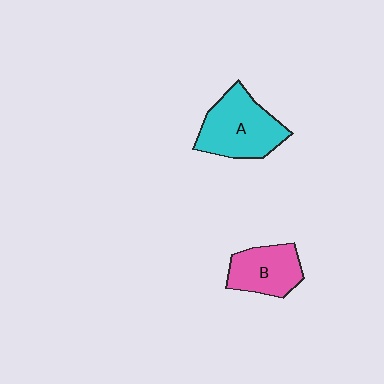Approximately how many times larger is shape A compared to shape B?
Approximately 1.4 times.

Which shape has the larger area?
Shape A (cyan).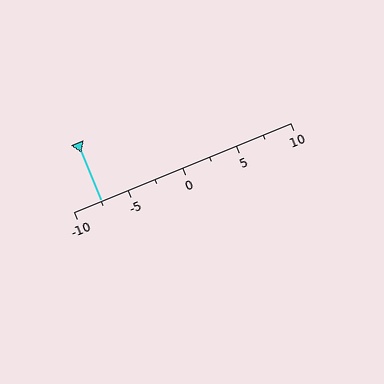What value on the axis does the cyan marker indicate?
The marker indicates approximately -7.5.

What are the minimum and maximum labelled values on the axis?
The axis runs from -10 to 10.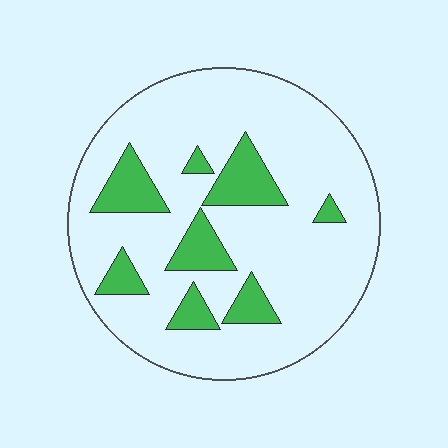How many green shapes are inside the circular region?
8.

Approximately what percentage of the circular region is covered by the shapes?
Approximately 20%.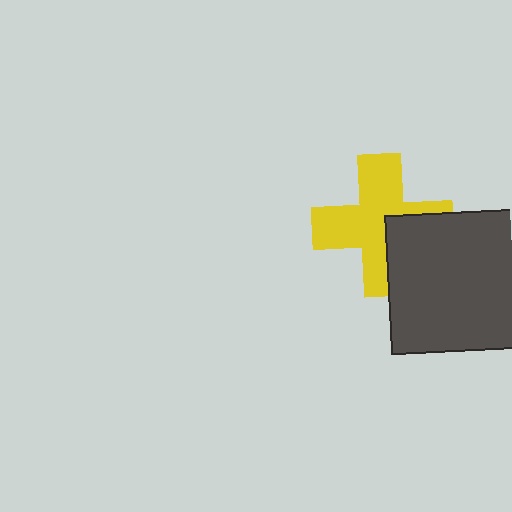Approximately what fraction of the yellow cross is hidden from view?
Roughly 30% of the yellow cross is hidden behind the dark gray square.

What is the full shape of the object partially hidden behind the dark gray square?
The partially hidden object is a yellow cross.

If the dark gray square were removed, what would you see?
You would see the complete yellow cross.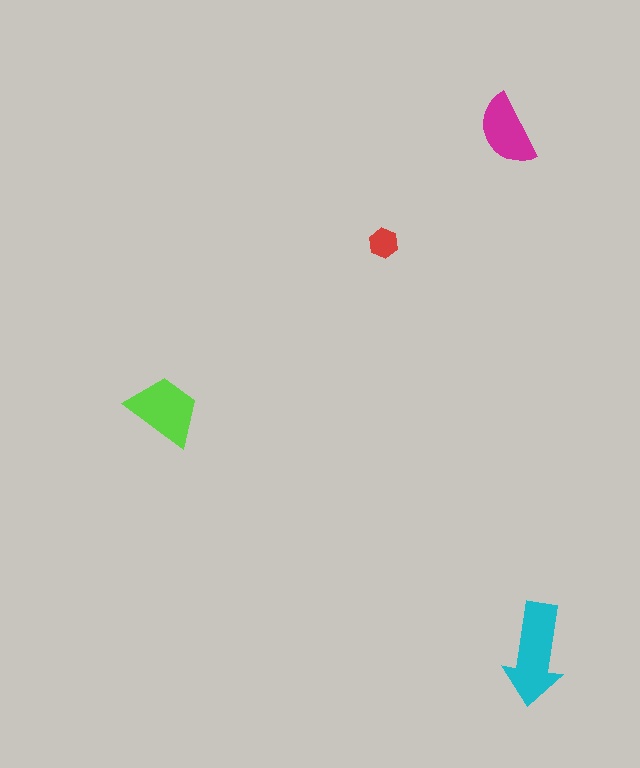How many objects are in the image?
There are 4 objects in the image.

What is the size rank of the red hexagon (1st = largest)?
4th.